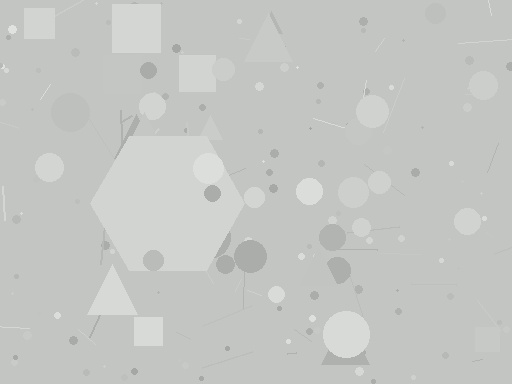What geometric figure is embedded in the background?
A hexagon is embedded in the background.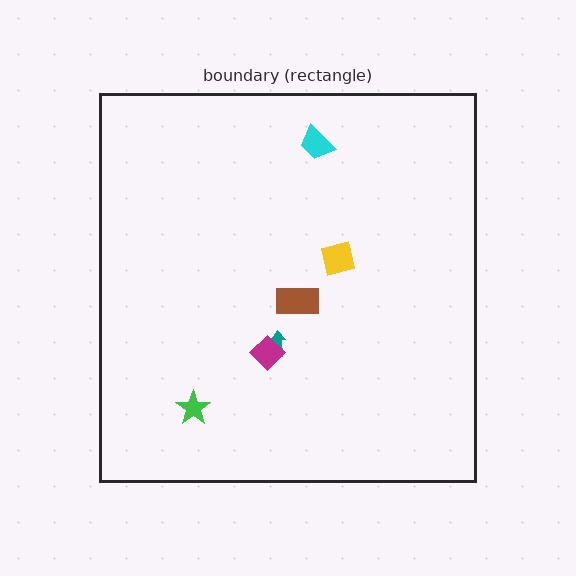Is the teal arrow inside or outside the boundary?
Inside.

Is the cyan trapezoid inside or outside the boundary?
Inside.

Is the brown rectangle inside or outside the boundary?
Inside.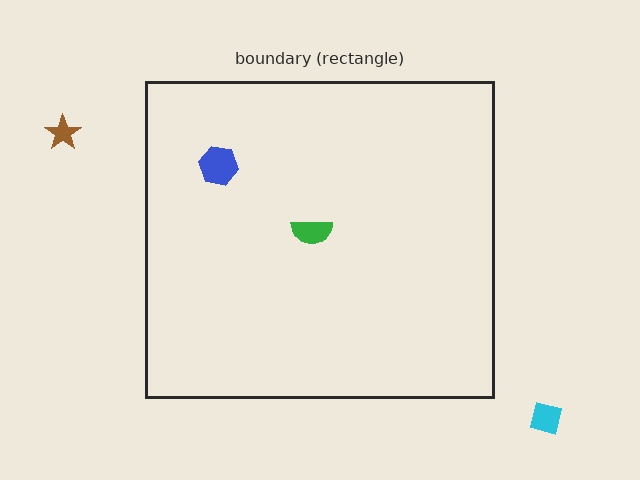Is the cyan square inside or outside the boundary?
Outside.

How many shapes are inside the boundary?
2 inside, 2 outside.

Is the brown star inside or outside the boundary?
Outside.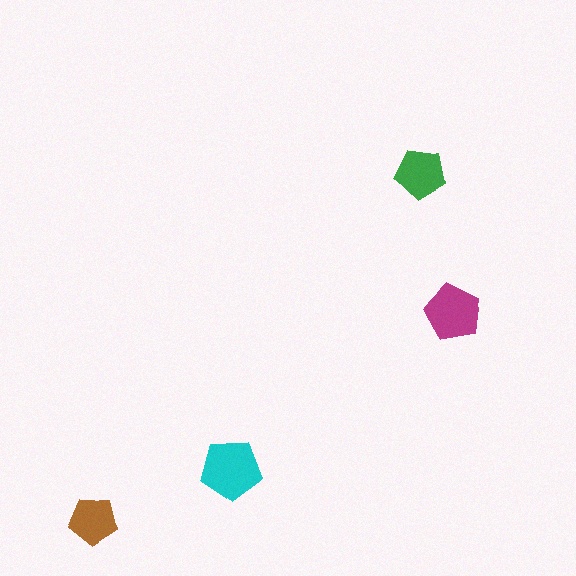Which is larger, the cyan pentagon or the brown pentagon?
The cyan one.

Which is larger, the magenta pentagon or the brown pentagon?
The magenta one.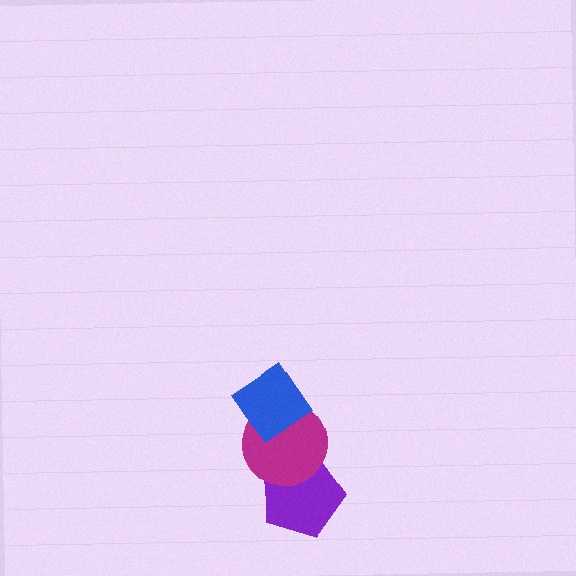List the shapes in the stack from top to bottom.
From top to bottom: the blue diamond, the magenta circle, the purple pentagon.